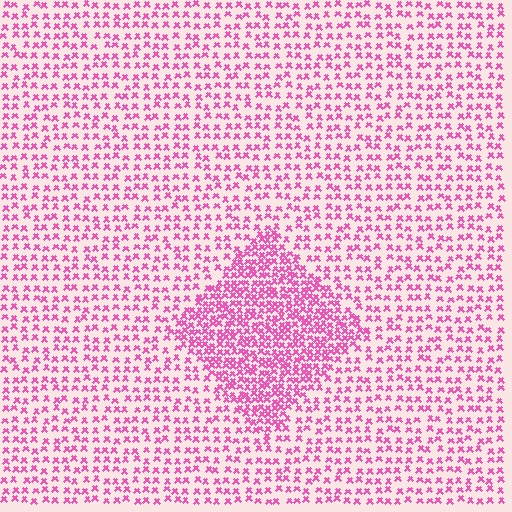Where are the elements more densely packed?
The elements are more densely packed inside the diamond boundary.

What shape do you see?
I see a diamond.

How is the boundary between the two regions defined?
The boundary is defined by a change in element density (approximately 2.1x ratio). All elements are the same color, size, and shape.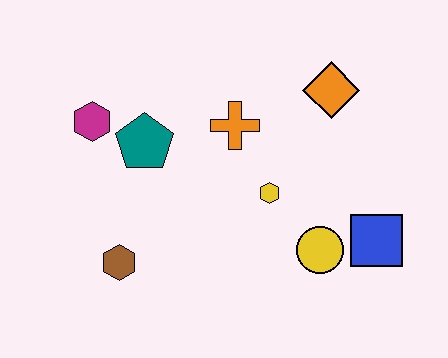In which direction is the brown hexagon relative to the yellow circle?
The brown hexagon is to the left of the yellow circle.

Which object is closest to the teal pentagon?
The magenta hexagon is closest to the teal pentagon.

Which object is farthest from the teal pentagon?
The blue square is farthest from the teal pentagon.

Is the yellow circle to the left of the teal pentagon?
No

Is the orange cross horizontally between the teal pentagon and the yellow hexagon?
Yes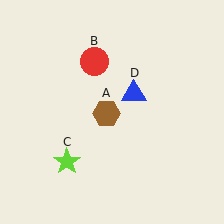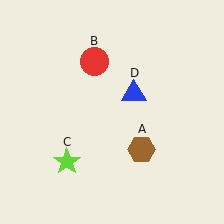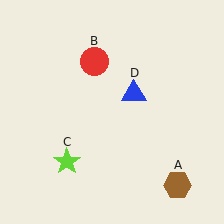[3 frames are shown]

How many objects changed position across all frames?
1 object changed position: brown hexagon (object A).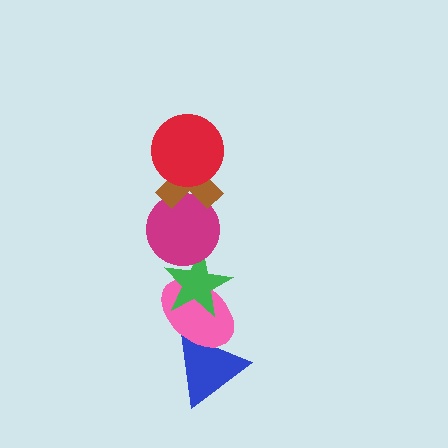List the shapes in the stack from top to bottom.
From top to bottom: the red circle, the brown cross, the magenta circle, the green star, the pink ellipse, the blue triangle.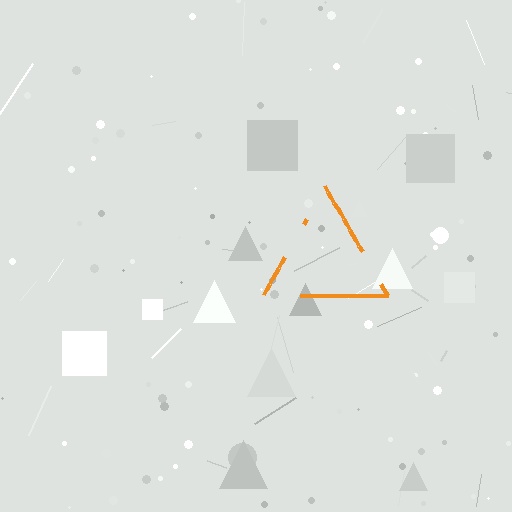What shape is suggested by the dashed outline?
The dashed outline suggests a triangle.